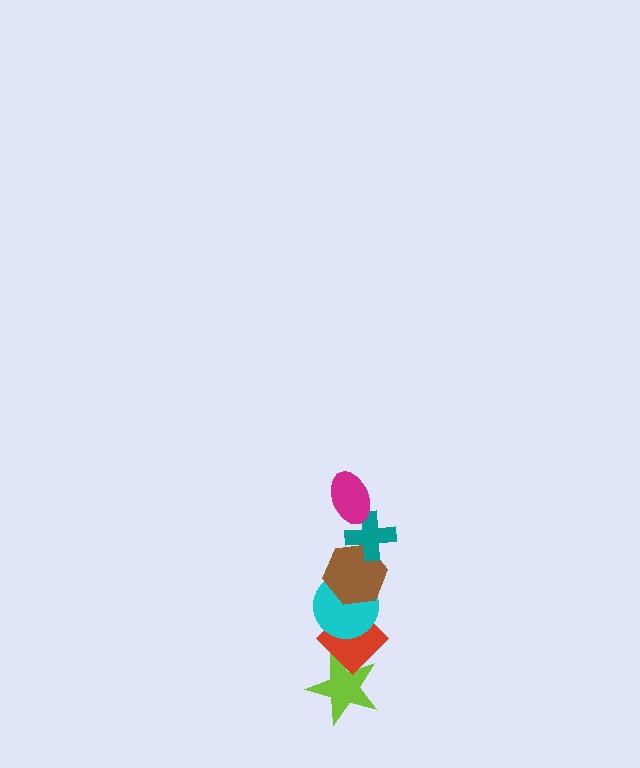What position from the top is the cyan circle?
The cyan circle is 4th from the top.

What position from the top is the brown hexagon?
The brown hexagon is 3rd from the top.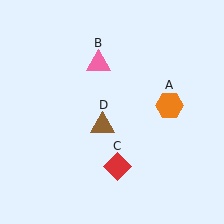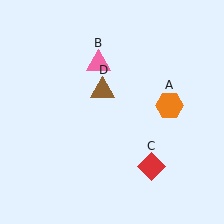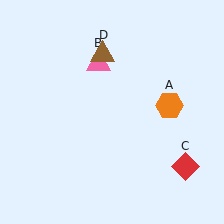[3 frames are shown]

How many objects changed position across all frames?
2 objects changed position: red diamond (object C), brown triangle (object D).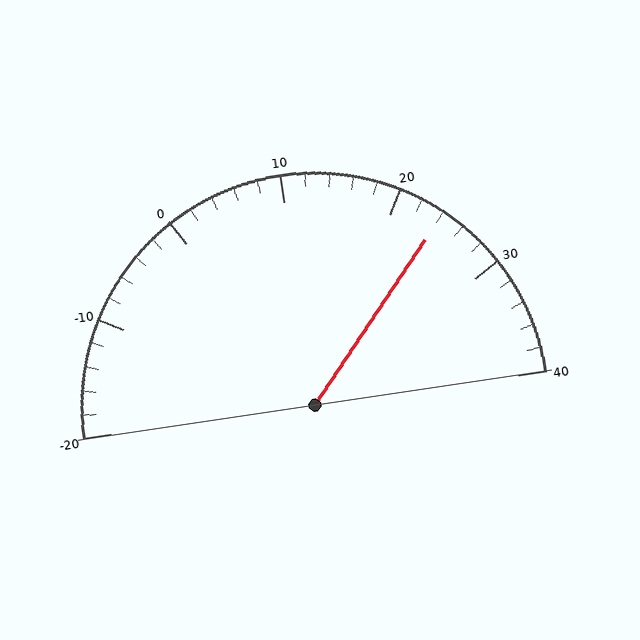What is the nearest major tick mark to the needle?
The nearest major tick mark is 20.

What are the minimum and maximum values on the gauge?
The gauge ranges from -20 to 40.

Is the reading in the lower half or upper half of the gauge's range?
The reading is in the upper half of the range (-20 to 40).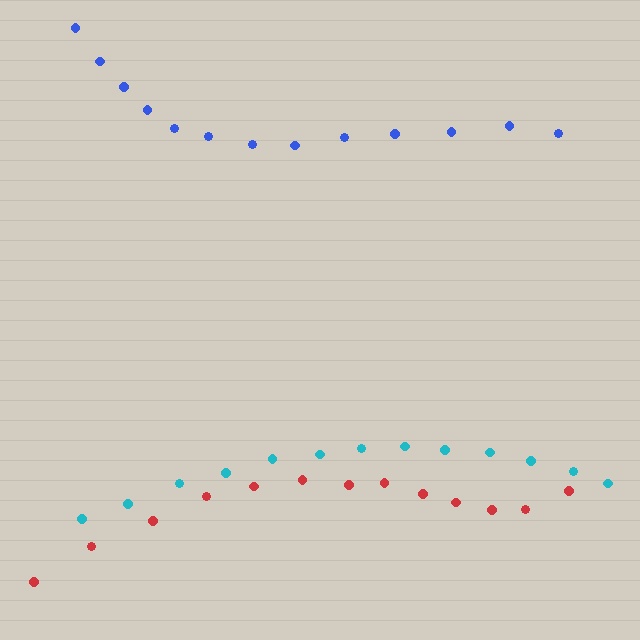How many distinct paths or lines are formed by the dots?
There are 3 distinct paths.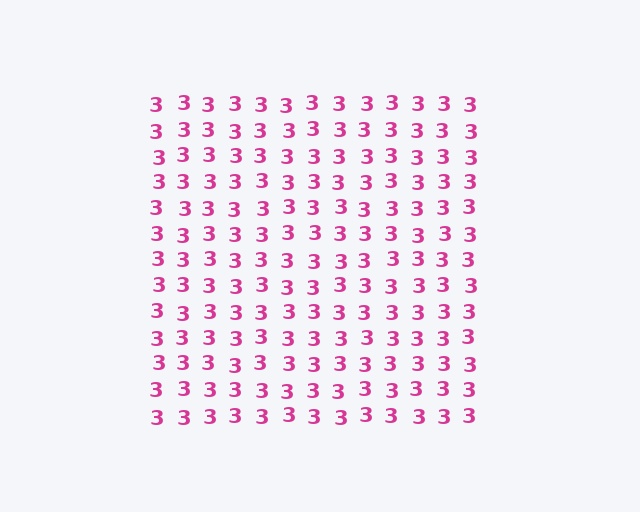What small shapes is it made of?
It is made of small digit 3's.